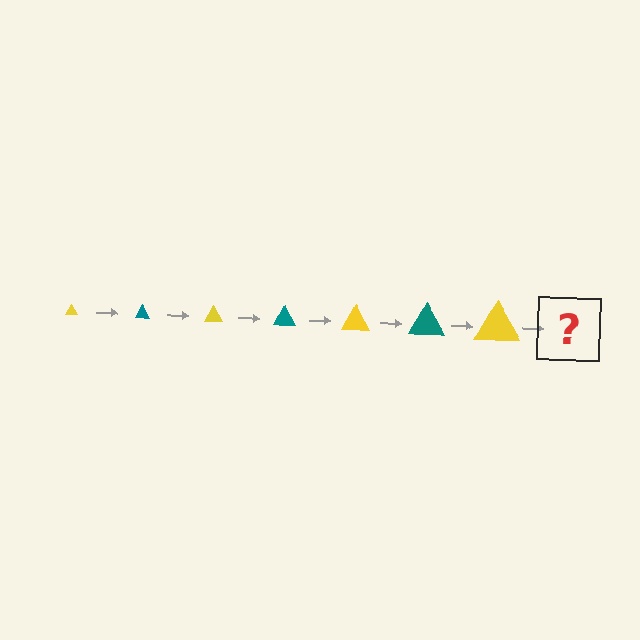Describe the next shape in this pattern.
It should be a teal triangle, larger than the previous one.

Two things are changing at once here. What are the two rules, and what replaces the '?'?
The two rules are that the triangle grows larger each step and the color cycles through yellow and teal. The '?' should be a teal triangle, larger than the previous one.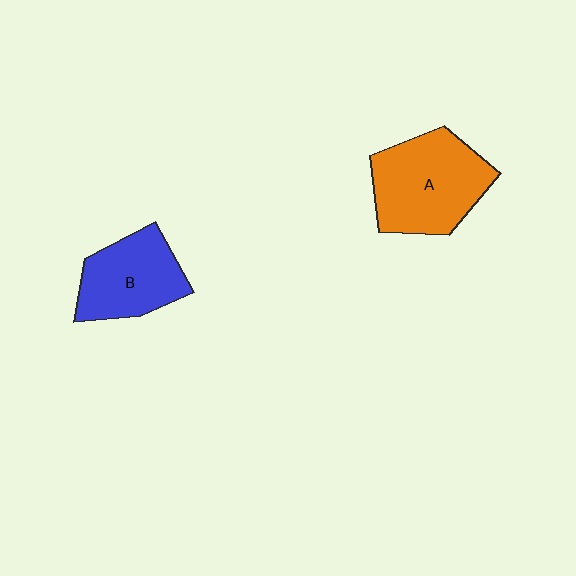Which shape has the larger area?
Shape A (orange).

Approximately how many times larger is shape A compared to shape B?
Approximately 1.3 times.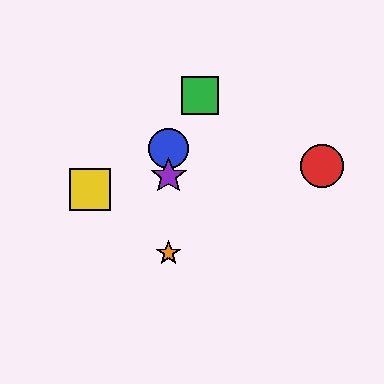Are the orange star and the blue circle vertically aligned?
Yes, both are at x≈169.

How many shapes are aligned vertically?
3 shapes (the blue circle, the purple star, the orange star) are aligned vertically.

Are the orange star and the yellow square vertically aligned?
No, the orange star is at x≈169 and the yellow square is at x≈90.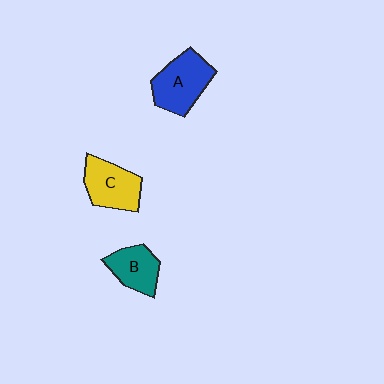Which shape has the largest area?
Shape A (blue).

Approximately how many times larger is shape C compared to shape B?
Approximately 1.2 times.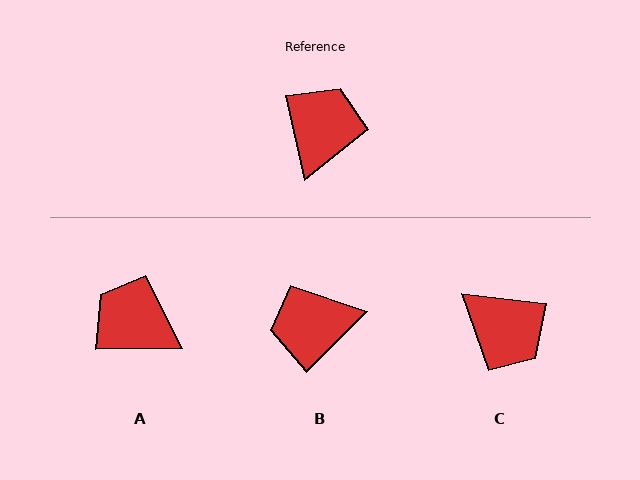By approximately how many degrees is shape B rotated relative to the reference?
Approximately 123 degrees counter-clockwise.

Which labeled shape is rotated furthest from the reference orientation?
B, about 123 degrees away.